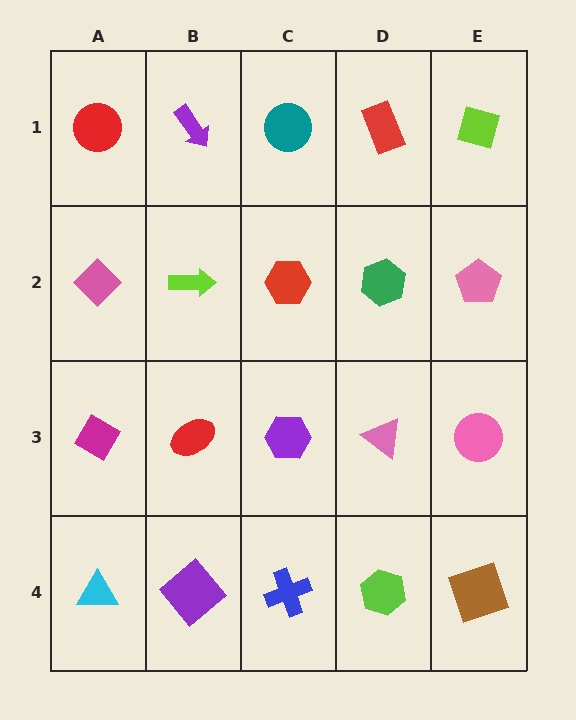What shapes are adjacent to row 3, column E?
A pink pentagon (row 2, column E), a brown square (row 4, column E), a pink triangle (row 3, column D).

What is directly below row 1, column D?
A green hexagon.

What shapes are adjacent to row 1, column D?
A green hexagon (row 2, column D), a teal circle (row 1, column C), a lime diamond (row 1, column E).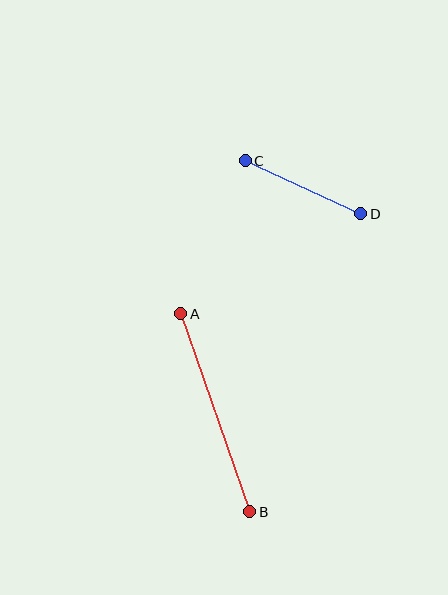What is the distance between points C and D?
The distance is approximately 127 pixels.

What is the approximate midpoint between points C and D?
The midpoint is at approximately (303, 187) pixels.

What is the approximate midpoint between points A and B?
The midpoint is at approximately (215, 413) pixels.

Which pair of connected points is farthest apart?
Points A and B are farthest apart.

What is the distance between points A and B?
The distance is approximately 210 pixels.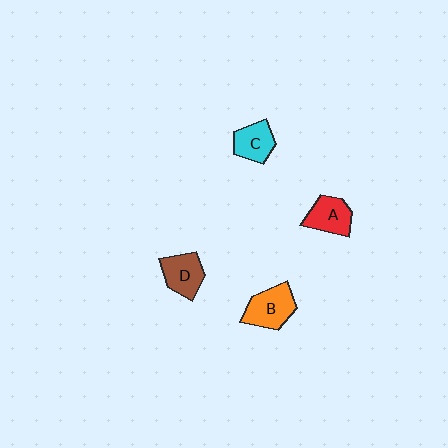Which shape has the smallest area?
Shape C (cyan).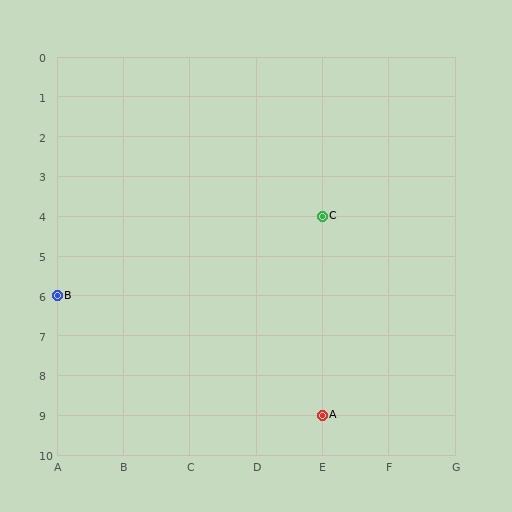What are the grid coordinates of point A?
Point A is at grid coordinates (E, 9).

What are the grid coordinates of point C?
Point C is at grid coordinates (E, 4).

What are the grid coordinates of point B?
Point B is at grid coordinates (A, 6).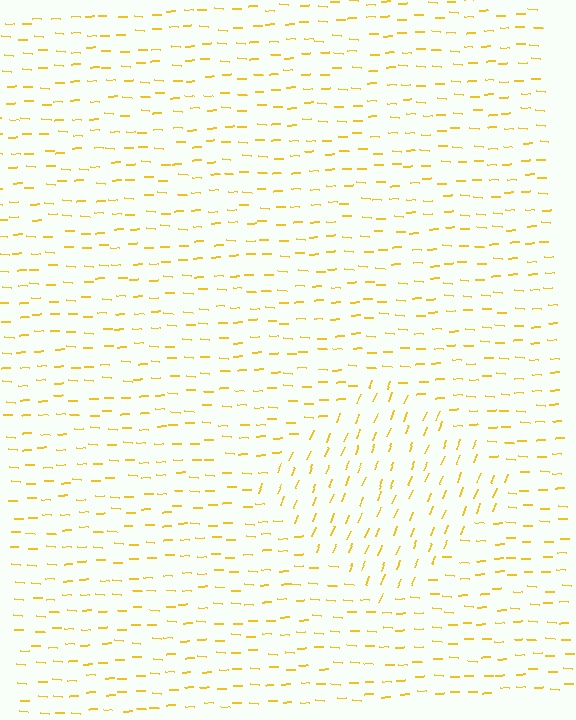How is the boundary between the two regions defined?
The boundary is defined purely by a change in line orientation (approximately 70 degrees difference). All lines are the same color and thickness.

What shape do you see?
I see a diamond.